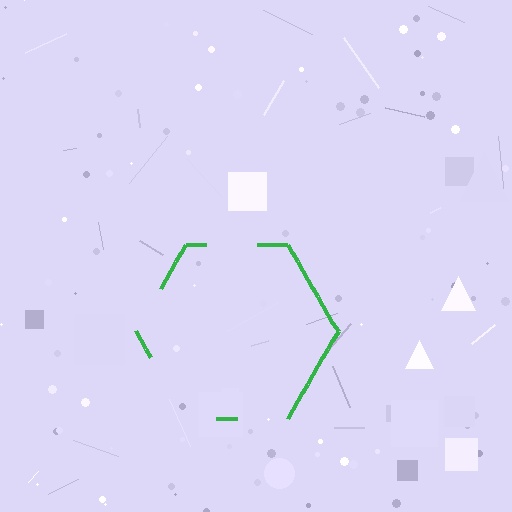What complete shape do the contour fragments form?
The contour fragments form a hexagon.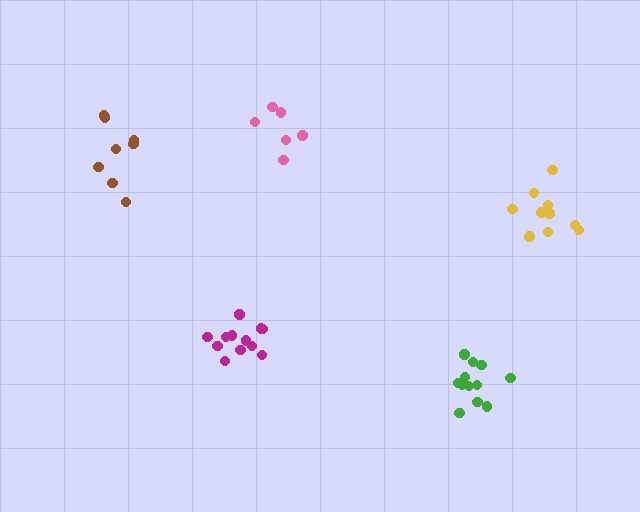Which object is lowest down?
The green cluster is bottommost.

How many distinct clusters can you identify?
There are 5 distinct clusters.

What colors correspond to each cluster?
The clusters are colored: magenta, pink, brown, yellow, green.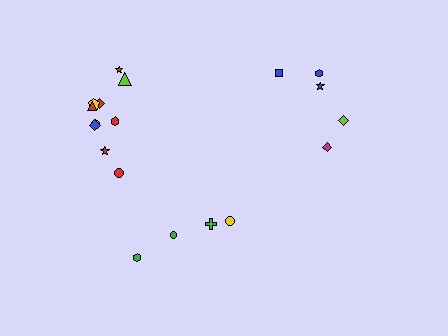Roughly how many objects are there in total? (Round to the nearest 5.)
Roughly 20 objects in total.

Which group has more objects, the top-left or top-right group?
The top-left group.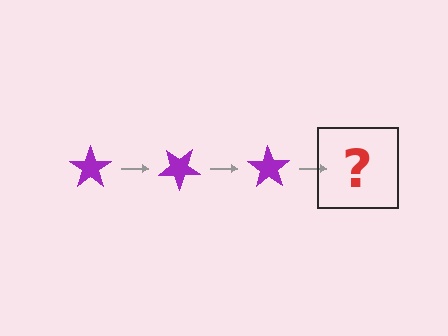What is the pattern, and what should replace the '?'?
The pattern is that the star rotates 35 degrees each step. The '?' should be a purple star rotated 105 degrees.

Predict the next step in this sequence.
The next step is a purple star rotated 105 degrees.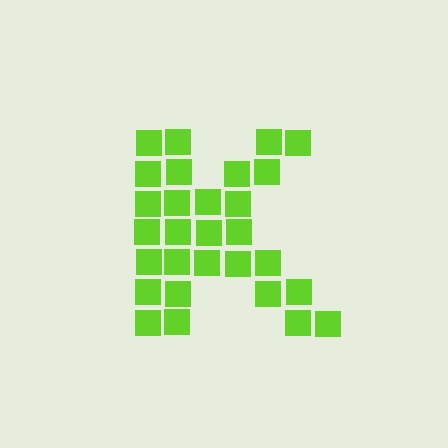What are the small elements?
The small elements are squares.